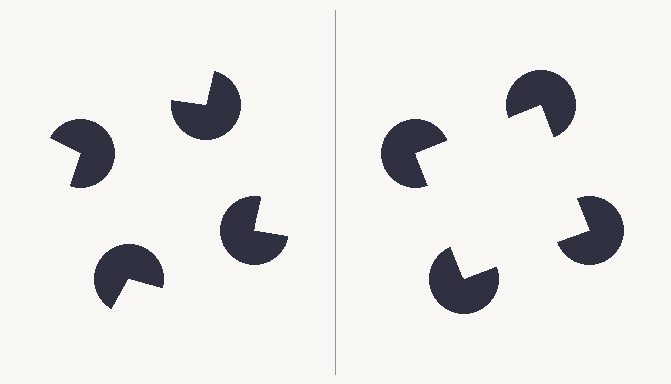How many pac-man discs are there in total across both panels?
8 — 4 on each side.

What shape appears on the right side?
An illusory square.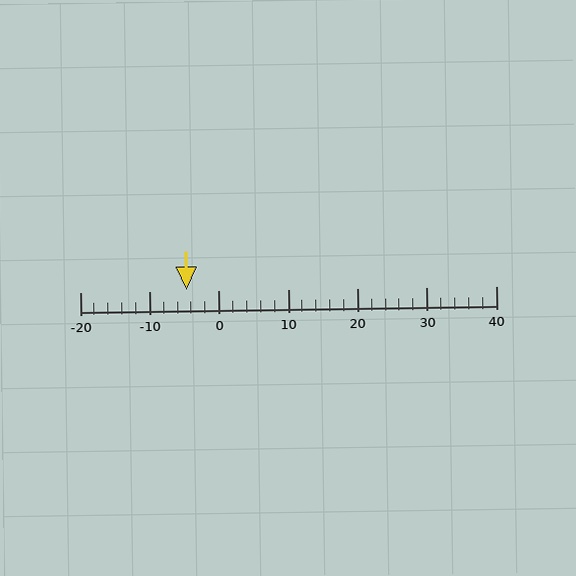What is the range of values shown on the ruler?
The ruler shows values from -20 to 40.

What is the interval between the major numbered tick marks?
The major tick marks are spaced 10 units apart.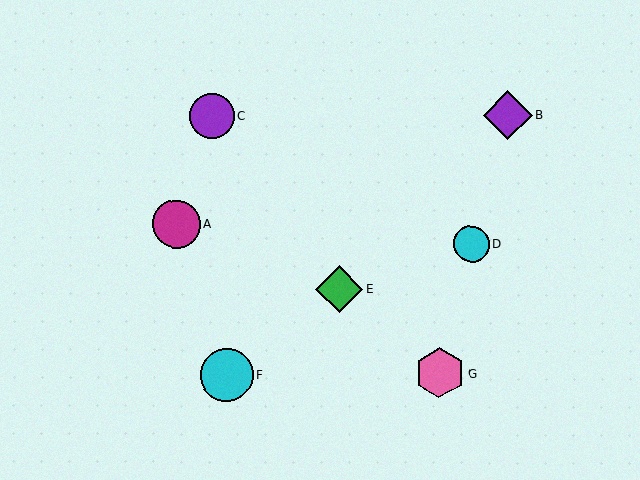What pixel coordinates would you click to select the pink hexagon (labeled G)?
Click at (439, 373) to select the pink hexagon G.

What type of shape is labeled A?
Shape A is a magenta circle.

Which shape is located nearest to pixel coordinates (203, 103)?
The purple circle (labeled C) at (212, 116) is nearest to that location.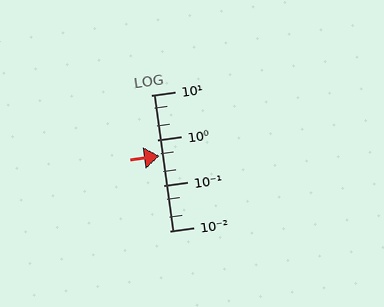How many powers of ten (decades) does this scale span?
The scale spans 3 decades, from 0.01 to 10.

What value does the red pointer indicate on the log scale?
The pointer indicates approximately 0.44.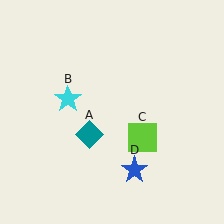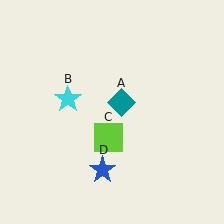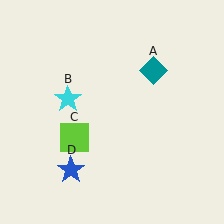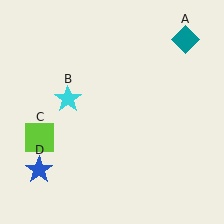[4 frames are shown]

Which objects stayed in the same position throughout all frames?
Cyan star (object B) remained stationary.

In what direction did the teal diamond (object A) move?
The teal diamond (object A) moved up and to the right.